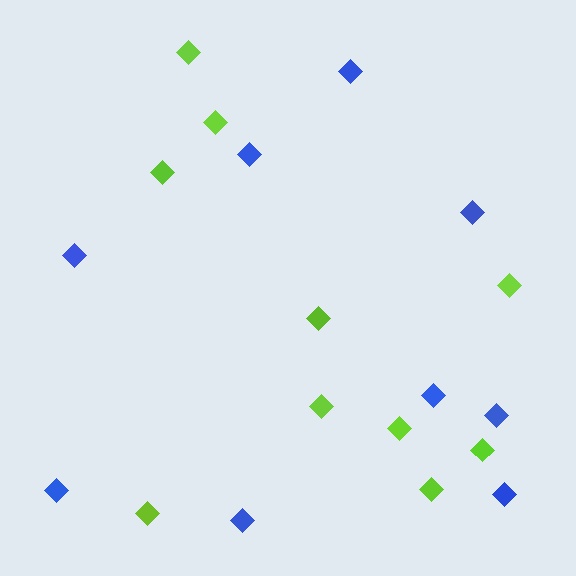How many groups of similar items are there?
There are 2 groups: one group of lime diamonds (10) and one group of blue diamonds (9).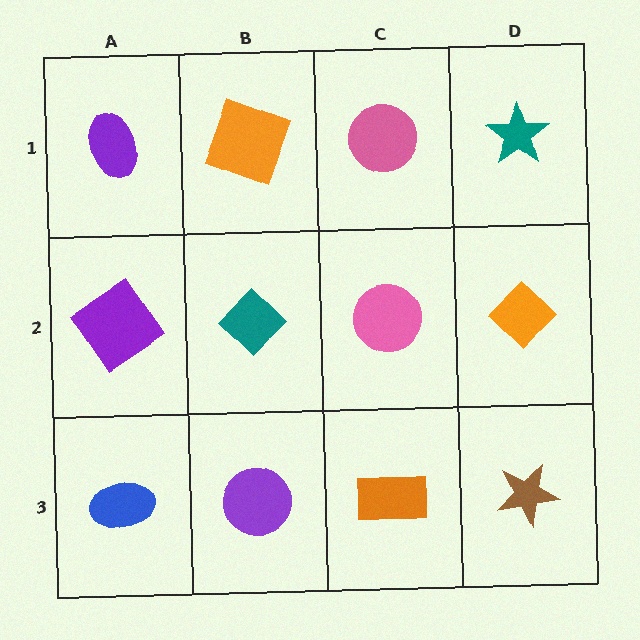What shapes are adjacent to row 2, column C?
A pink circle (row 1, column C), an orange rectangle (row 3, column C), a teal diamond (row 2, column B), an orange diamond (row 2, column D).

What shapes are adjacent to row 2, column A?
A purple ellipse (row 1, column A), a blue ellipse (row 3, column A), a teal diamond (row 2, column B).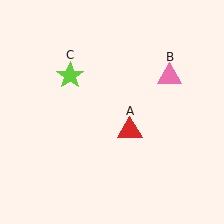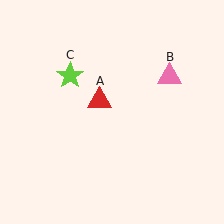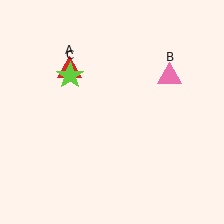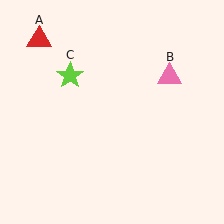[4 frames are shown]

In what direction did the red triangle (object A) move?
The red triangle (object A) moved up and to the left.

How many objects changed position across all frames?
1 object changed position: red triangle (object A).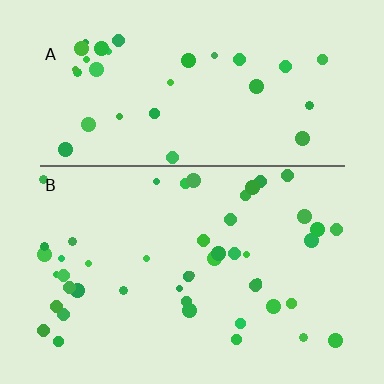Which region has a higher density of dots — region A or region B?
B (the bottom).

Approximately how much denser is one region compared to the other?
Approximately 1.4× — region B over region A.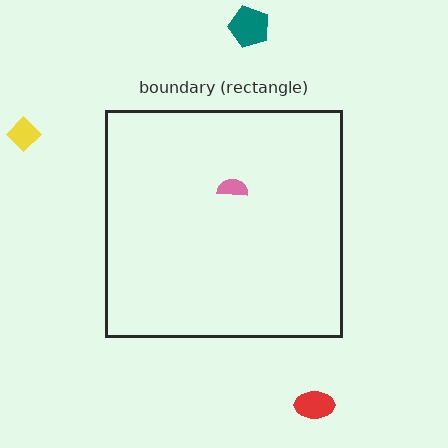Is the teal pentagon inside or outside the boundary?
Outside.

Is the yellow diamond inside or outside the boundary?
Outside.